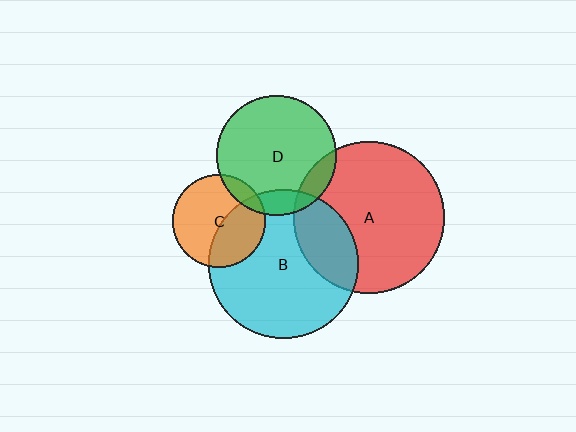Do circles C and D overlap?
Yes.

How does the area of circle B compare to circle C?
Approximately 2.6 times.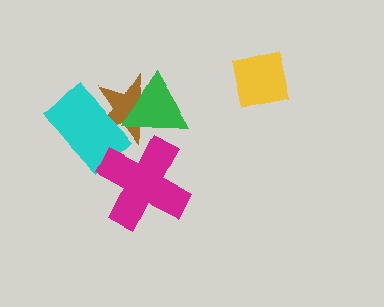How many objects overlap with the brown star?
3 objects overlap with the brown star.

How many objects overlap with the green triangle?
2 objects overlap with the green triangle.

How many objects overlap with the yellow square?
0 objects overlap with the yellow square.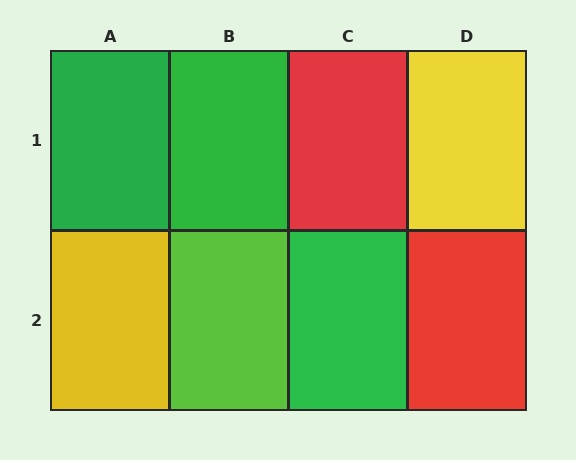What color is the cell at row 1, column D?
Yellow.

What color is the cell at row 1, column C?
Red.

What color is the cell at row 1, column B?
Green.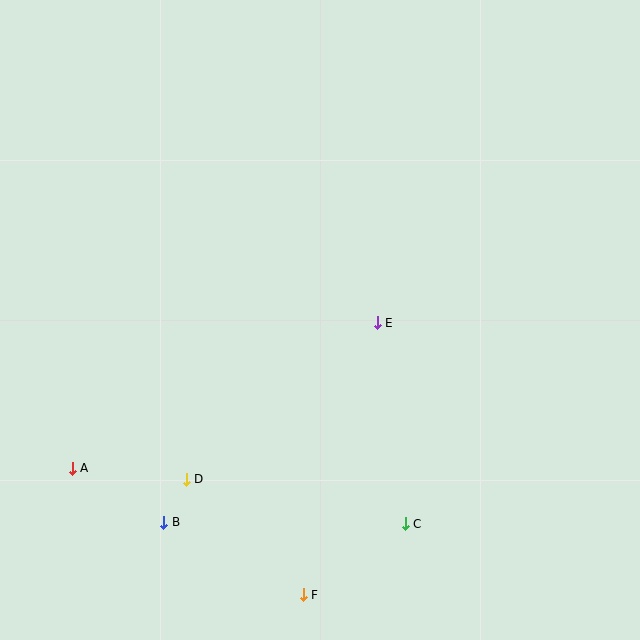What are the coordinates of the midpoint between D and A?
The midpoint between D and A is at (129, 474).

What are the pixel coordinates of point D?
Point D is at (186, 479).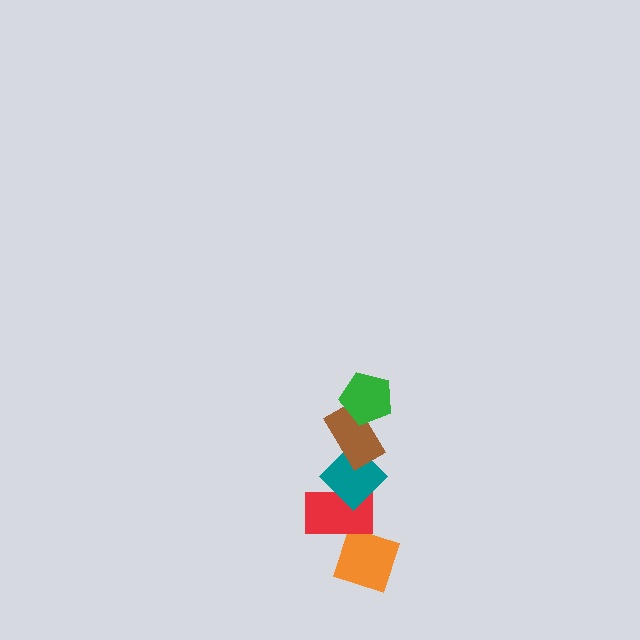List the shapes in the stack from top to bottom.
From top to bottom: the green pentagon, the brown rectangle, the teal diamond, the red rectangle, the orange diamond.